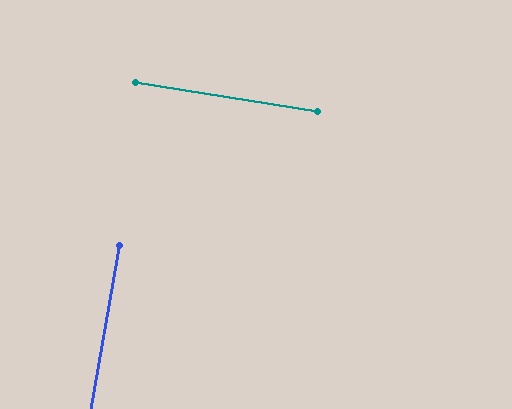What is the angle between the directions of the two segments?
Approximately 89 degrees.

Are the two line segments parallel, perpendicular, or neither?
Perpendicular — they meet at approximately 89°.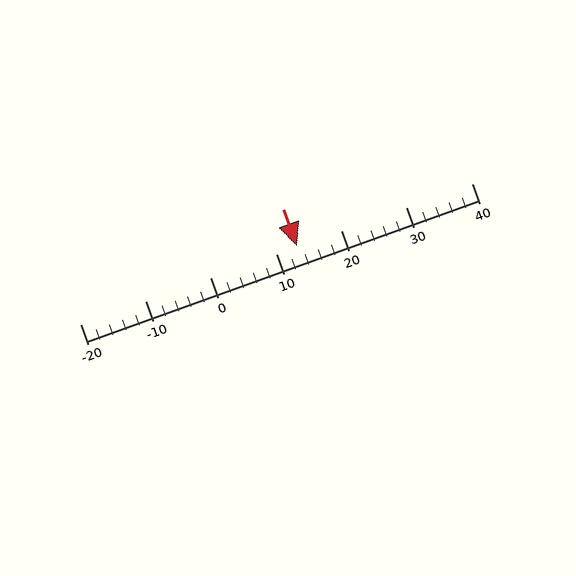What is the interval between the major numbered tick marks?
The major tick marks are spaced 10 units apart.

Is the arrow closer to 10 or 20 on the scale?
The arrow is closer to 10.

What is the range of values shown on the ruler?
The ruler shows values from -20 to 40.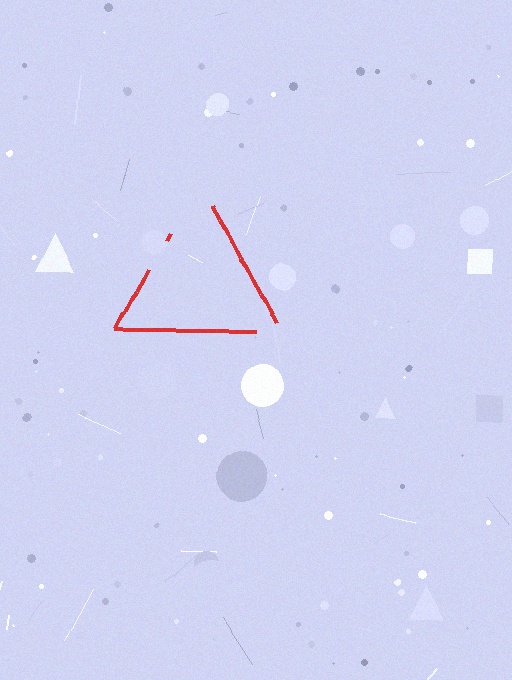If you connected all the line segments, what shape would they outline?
They would outline a triangle.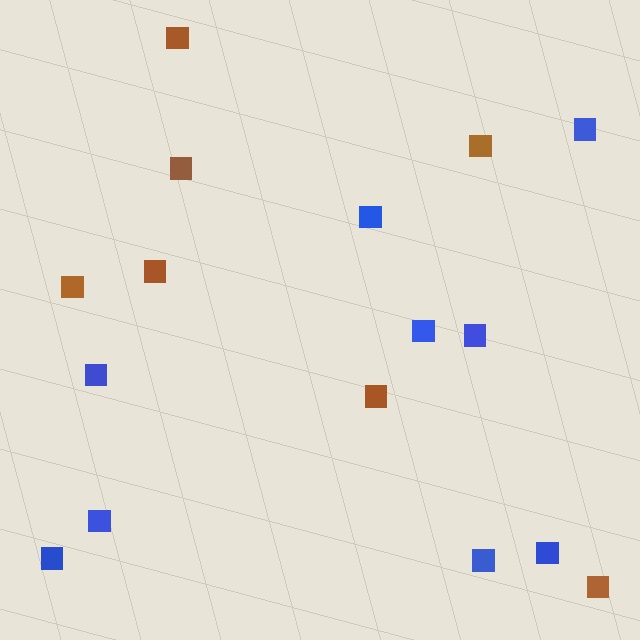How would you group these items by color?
There are 2 groups: one group of brown squares (7) and one group of blue squares (9).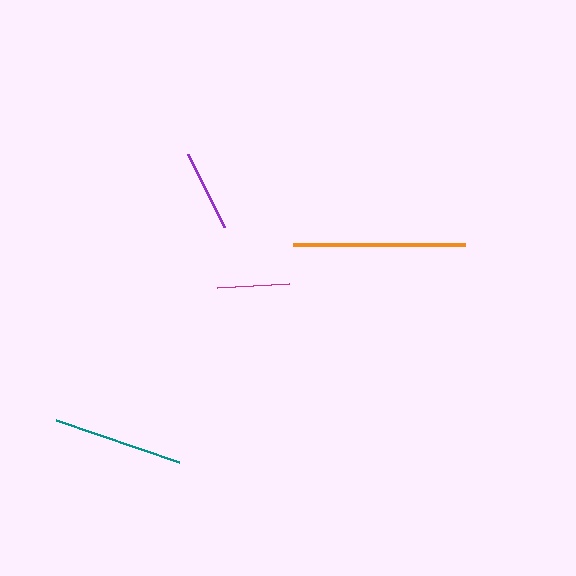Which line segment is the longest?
The orange line is the longest at approximately 172 pixels.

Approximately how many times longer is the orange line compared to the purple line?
The orange line is approximately 2.1 times the length of the purple line.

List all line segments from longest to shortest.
From longest to shortest: orange, teal, purple, magenta.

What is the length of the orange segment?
The orange segment is approximately 172 pixels long.